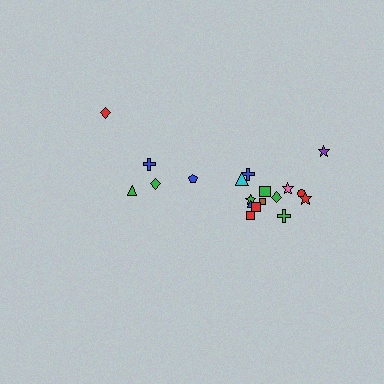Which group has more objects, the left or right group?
The right group.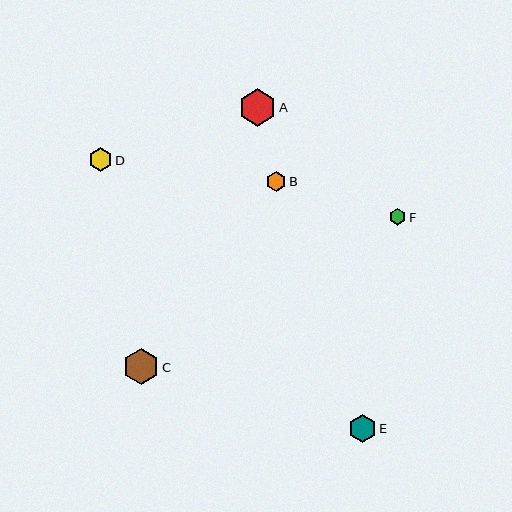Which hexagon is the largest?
Hexagon A is the largest with a size of approximately 37 pixels.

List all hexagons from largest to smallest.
From largest to smallest: A, C, E, D, B, F.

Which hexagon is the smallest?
Hexagon F is the smallest with a size of approximately 17 pixels.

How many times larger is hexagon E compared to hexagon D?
Hexagon E is approximately 1.2 times the size of hexagon D.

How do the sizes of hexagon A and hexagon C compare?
Hexagon A and hexagon C are approximately the same size.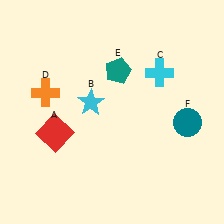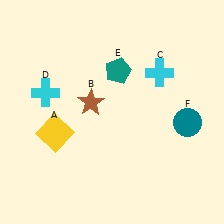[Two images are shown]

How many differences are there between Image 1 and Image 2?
There are 3 differences between the two images.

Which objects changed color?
A changed from red to yellow. B changed from cyan to brown. D changed from orange to cyan.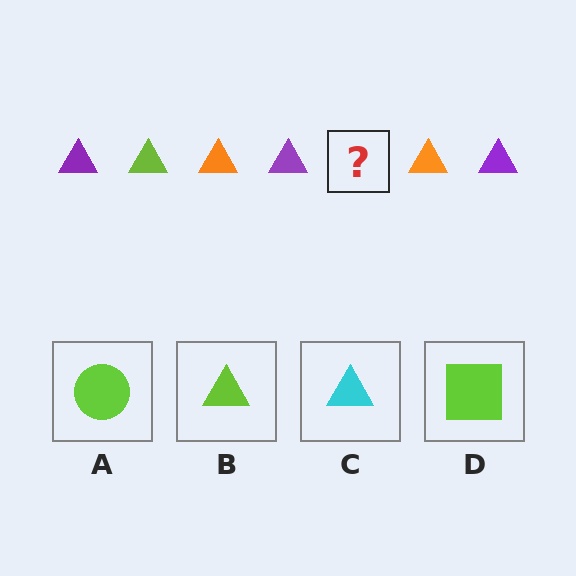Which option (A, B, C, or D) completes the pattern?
B.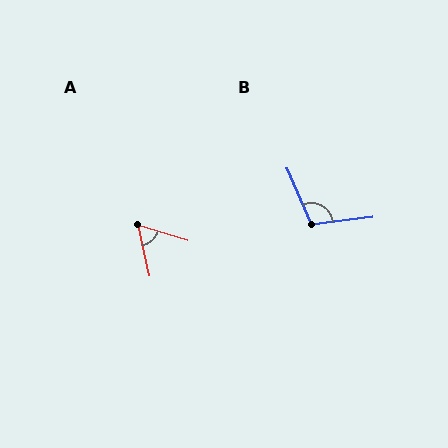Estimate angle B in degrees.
Approximately 107 degrees.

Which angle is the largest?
B, at approximately 107 degrees.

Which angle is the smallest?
A, at approximately 60 degrees.